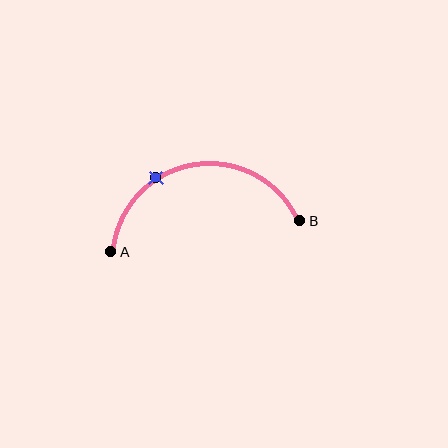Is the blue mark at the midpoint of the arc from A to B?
No. The blue mark lies on the arc but is closer to endpoint A. The arc midpoint would be at the point on the curve equidistant along the arc from both A and B.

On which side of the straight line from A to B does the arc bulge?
The arc bulges above the straight line connecting A and B.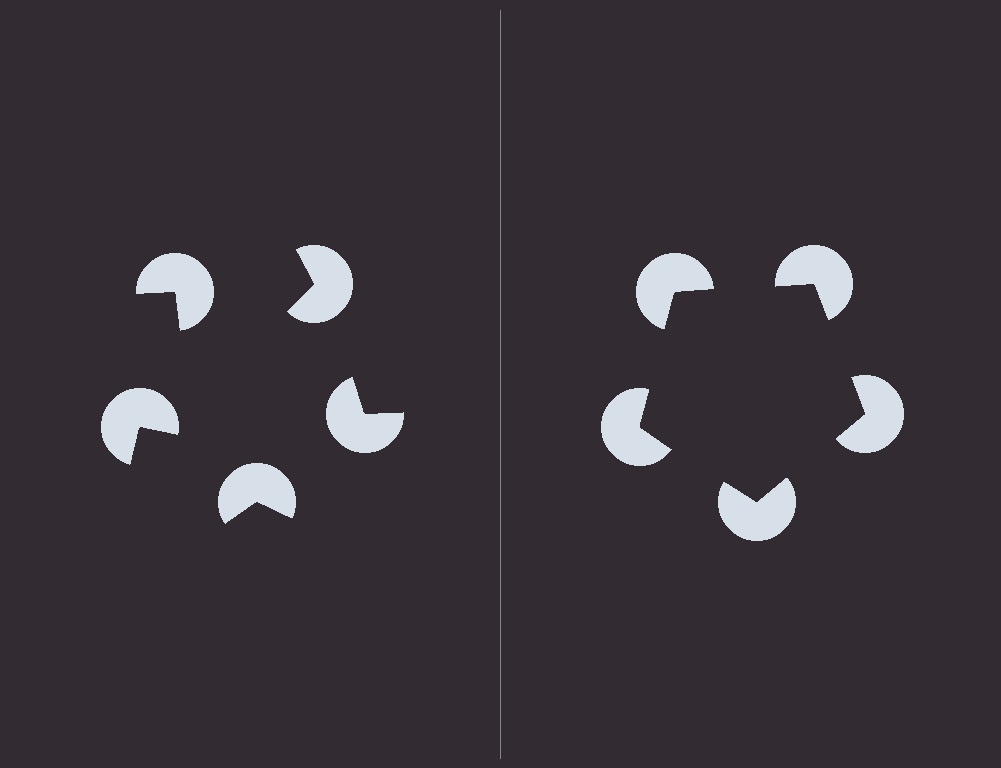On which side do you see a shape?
An illusory pentagon appears on the right side. On the left side the wedge cuts are rotated, so no coherent shape forms.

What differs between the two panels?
The pac-man discs are positioned identically on both sides; only the wedge orientations differ. On the right they align to a pentagon; on the left they are misaligned.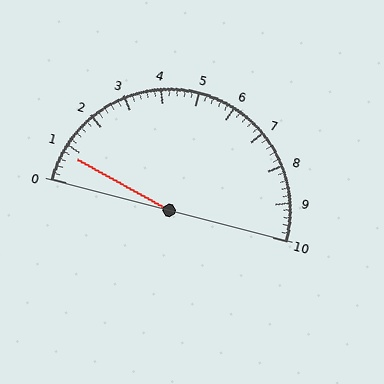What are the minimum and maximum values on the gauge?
The gauge ranges from 0 to 10.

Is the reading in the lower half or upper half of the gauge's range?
The reading is in the lower half of the range (0 to 10).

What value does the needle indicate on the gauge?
The needle indicates approximately 0.8.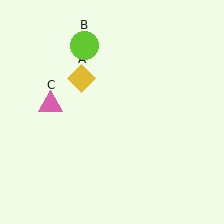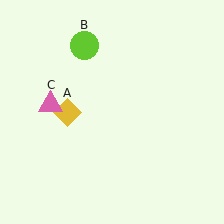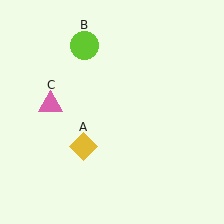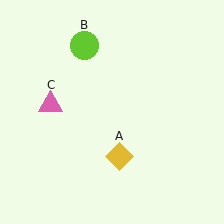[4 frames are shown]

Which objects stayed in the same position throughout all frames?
Lime circle (object B) and pink triangle (object C) remained stationary.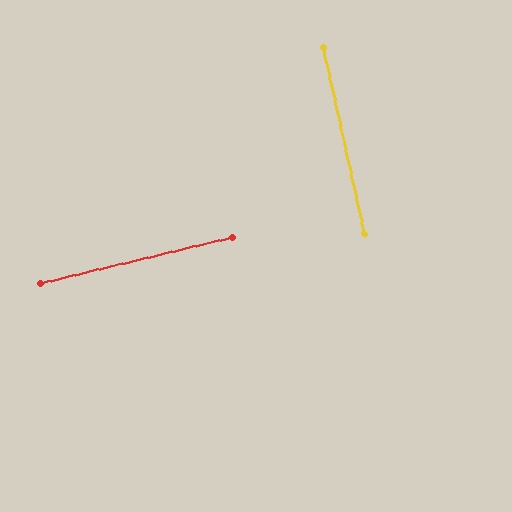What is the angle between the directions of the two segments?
Approximately 89 degrees.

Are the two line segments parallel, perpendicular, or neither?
Perpendicular — they meet at approximately 89°.